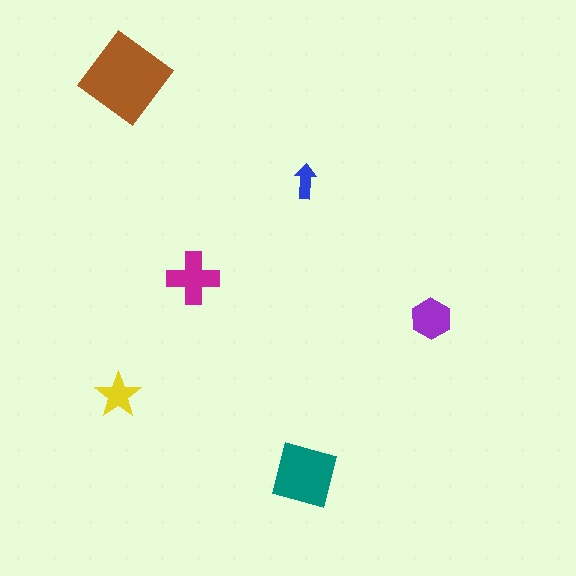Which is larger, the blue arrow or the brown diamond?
The brown diamond.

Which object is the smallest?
The blue arrow.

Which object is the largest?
The brown diamond.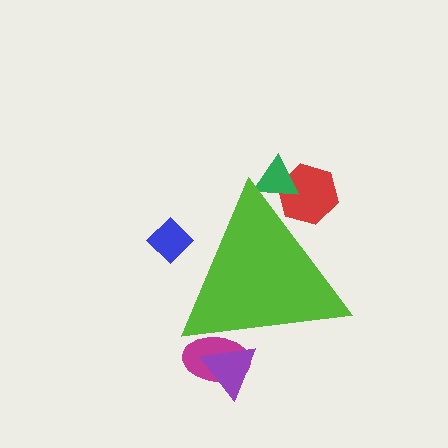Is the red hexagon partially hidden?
Yes, the red hexagon is partially hidden behind the lime triangle.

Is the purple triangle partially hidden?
Yes, the purple triangle is partially hidden behind the lime triangle.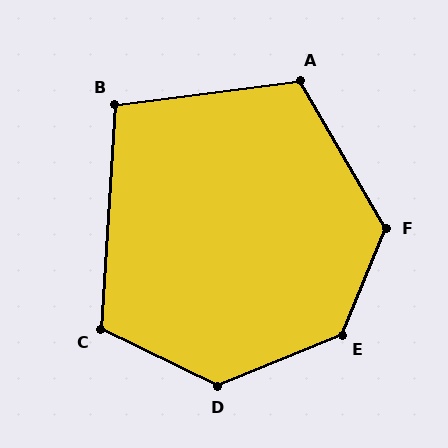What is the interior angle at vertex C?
Approximately 112 degrees (obtuse).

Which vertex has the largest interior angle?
E, at approximately 135 degrees.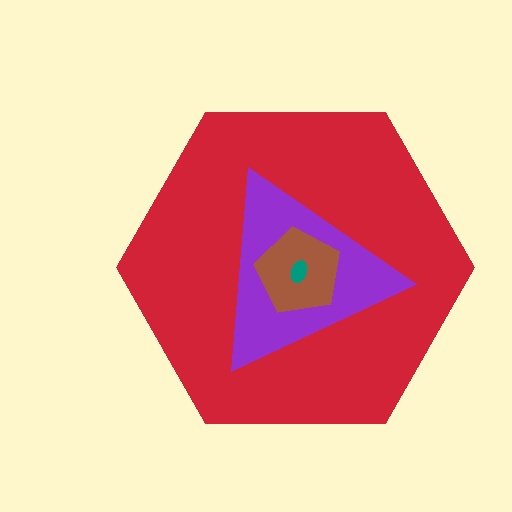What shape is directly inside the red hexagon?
The purple triangle.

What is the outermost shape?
The red hexagon.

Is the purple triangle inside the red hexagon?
Yes.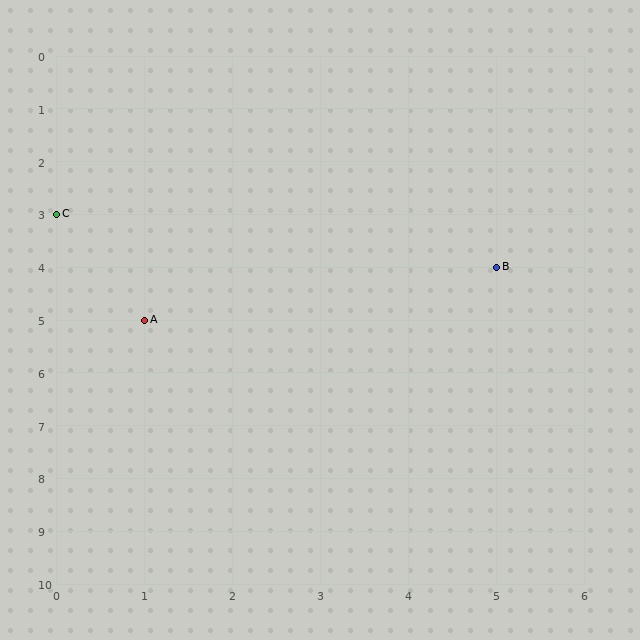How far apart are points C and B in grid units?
Points C and B are 5 columns and 1 row apart (about 5.1 grid units diagonally).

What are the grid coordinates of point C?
Point C is at grid coordinates (0, 3).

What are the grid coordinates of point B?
Point B is at grid coordinates (5, 4).